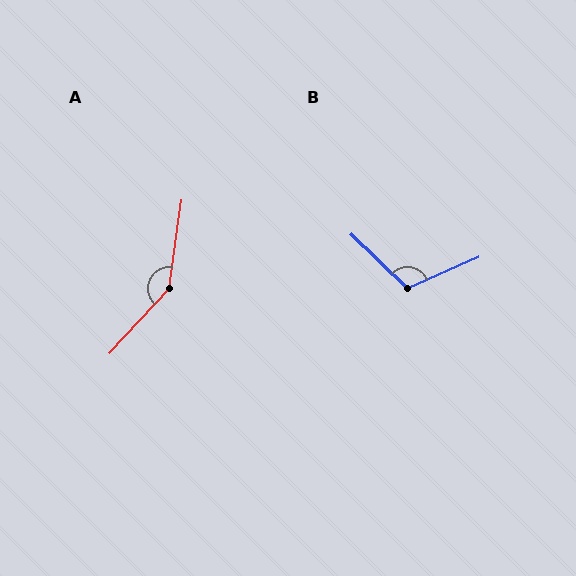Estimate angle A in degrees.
Approximately 145 degrees.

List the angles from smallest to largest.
B (113°), A (145°).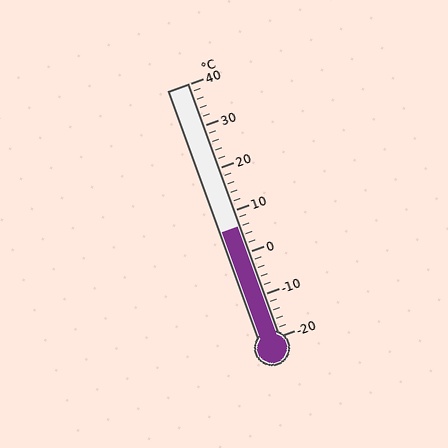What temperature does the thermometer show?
The thermometer shows approximately 6°C.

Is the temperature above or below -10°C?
The temperature is above -10°C.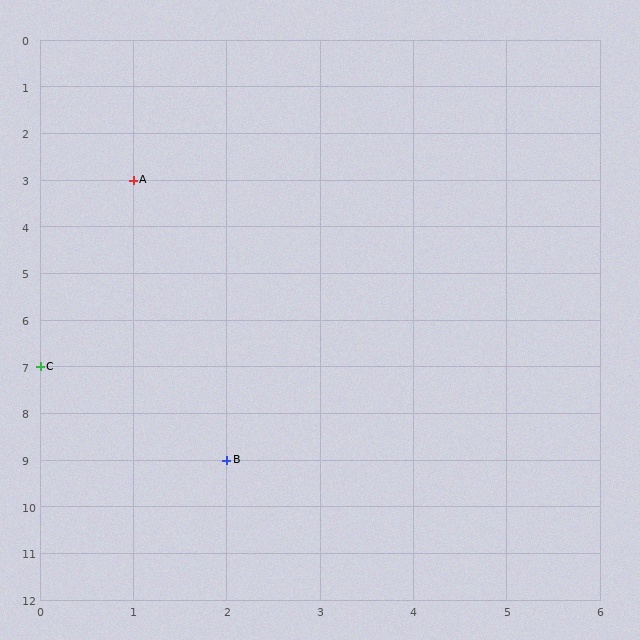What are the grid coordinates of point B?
Point B is at grid coordinates (2, 9).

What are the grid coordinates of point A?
Point A is at grid coordinates (1, 3).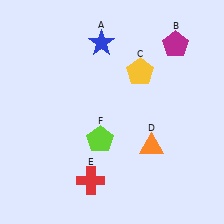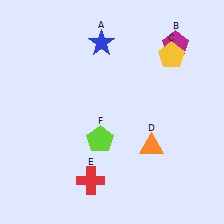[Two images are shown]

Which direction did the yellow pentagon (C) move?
The yellow pentagon (C) moved right.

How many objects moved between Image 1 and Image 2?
1 object moved between the two images.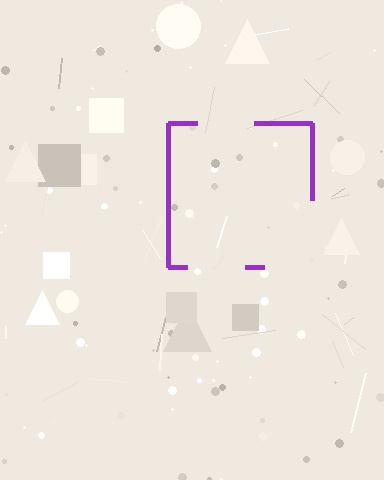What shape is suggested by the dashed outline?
The dashed outline suggests a square.